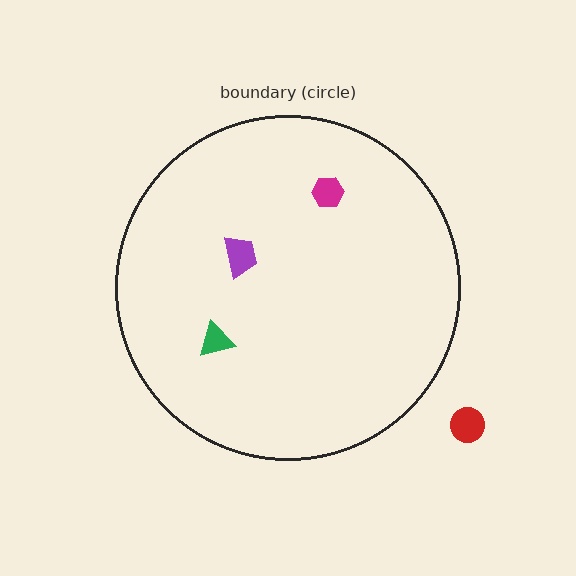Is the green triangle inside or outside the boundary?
Inside.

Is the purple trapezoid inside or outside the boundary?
Inside.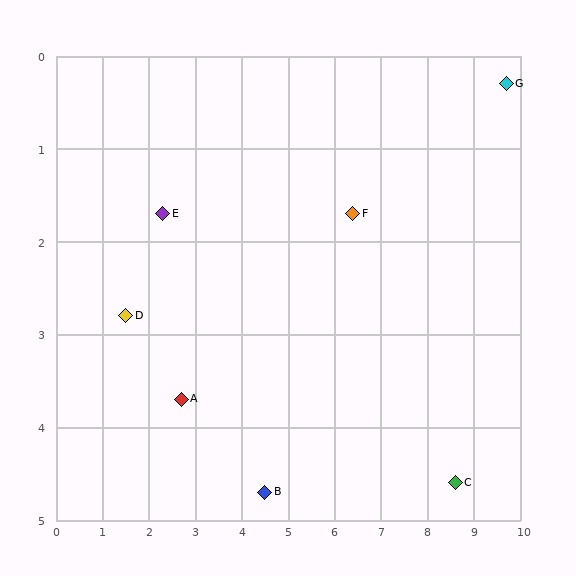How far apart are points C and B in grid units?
Points C and B are about 4.1 grid units apart.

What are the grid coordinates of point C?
Point C is at approximately (8.6, 4.6).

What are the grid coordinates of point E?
Point E is at approximately (2.3, 1.7).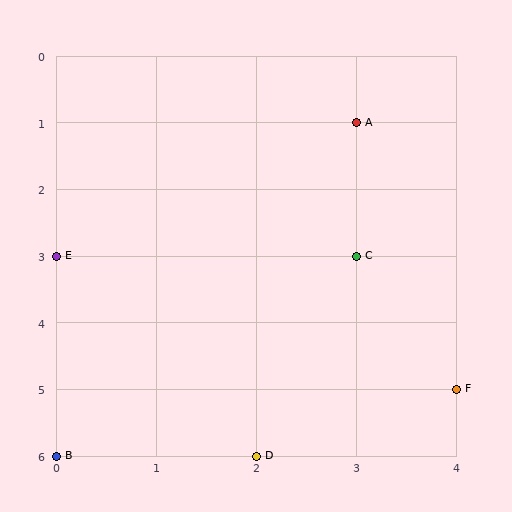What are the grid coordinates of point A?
Point A is at grid coordinates (3, 1).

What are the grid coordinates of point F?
Point F is at grid coordinates (4, 5).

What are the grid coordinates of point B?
Point B is at grid coordinates (0, 6).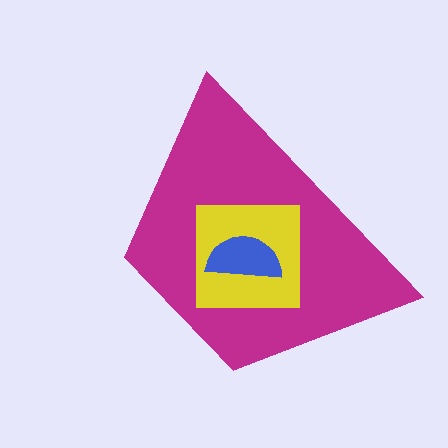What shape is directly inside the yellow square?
The blue semicircle.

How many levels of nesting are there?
3.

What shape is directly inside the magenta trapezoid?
The yellow square.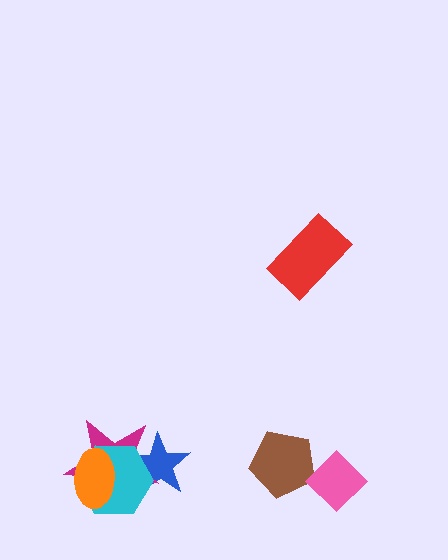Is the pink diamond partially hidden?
No, no other shape covers it.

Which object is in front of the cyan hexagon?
The orange ellipse is in front of the cyan hexagon.